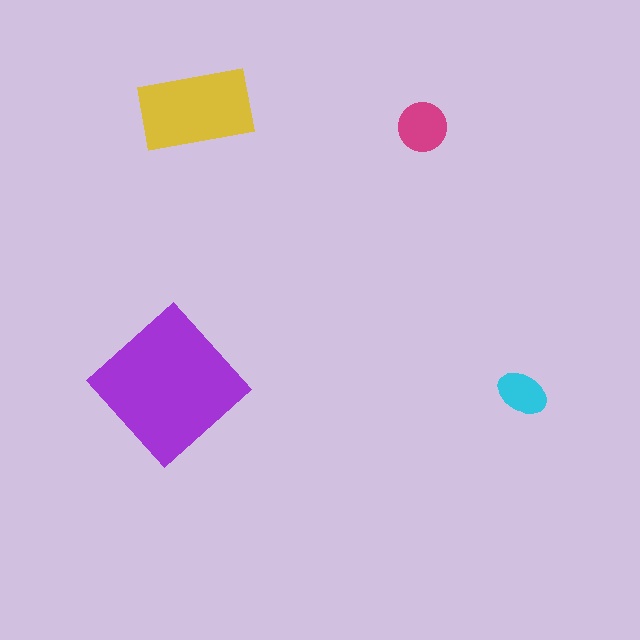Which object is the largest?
The purple diamond.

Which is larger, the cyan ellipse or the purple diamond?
The purple diamond.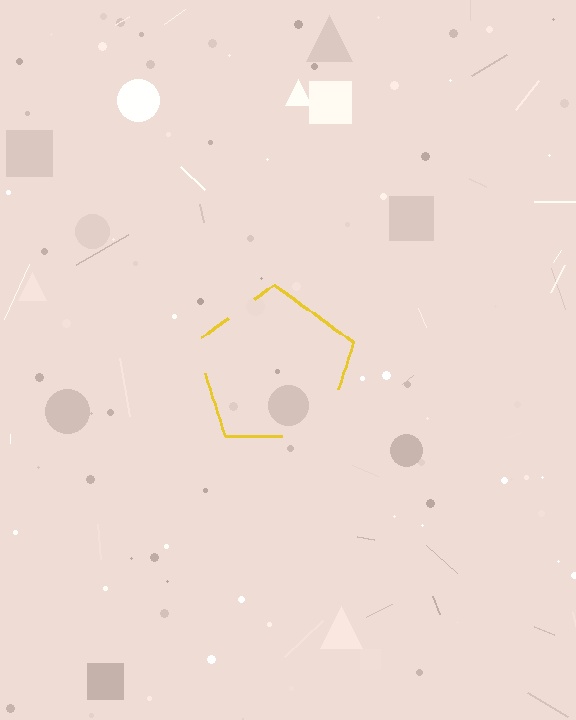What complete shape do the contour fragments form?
The contour fragments form a pentagon.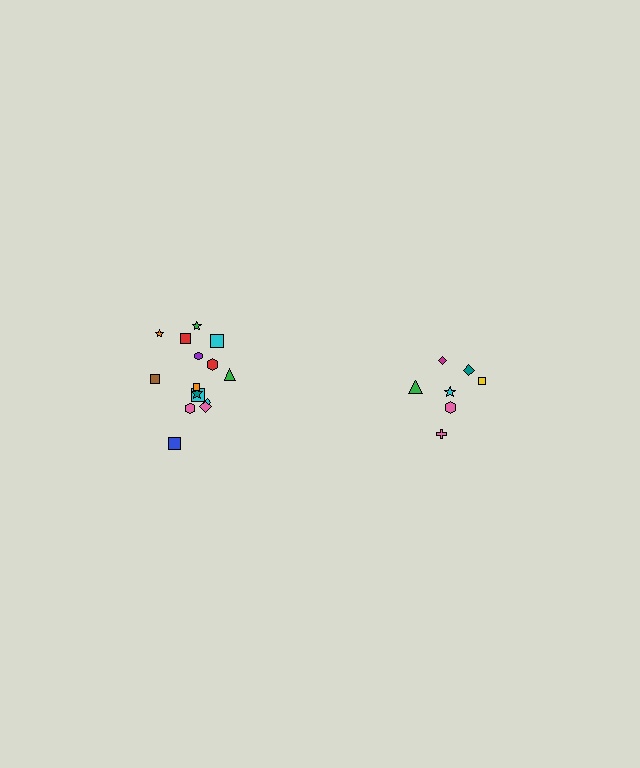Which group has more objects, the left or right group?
The left group.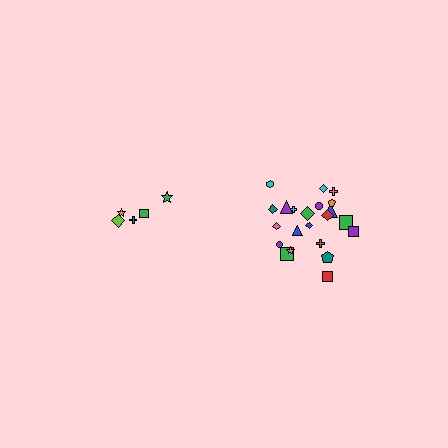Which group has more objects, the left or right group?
The right group.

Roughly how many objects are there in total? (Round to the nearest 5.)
Roughly 25 objects in total.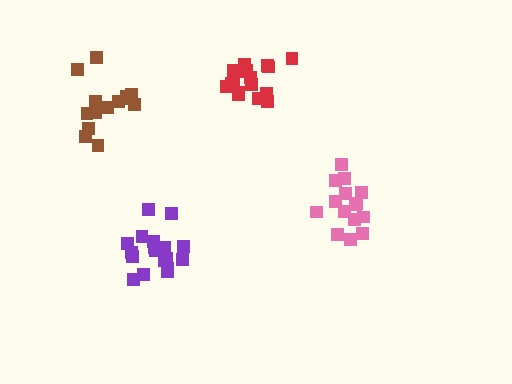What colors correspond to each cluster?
The clusters are colored: brown, pink, red, purple.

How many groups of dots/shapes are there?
There are 4 groups.